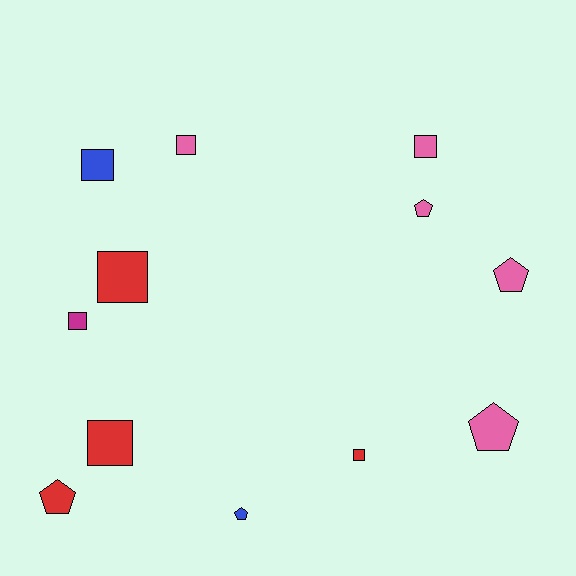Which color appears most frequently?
Pink, with 5 objects.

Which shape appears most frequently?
Square, with 7 objects.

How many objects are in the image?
There are 12 objects.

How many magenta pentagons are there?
There are no magenta pentagons.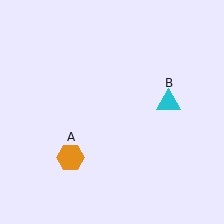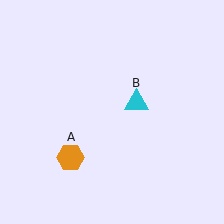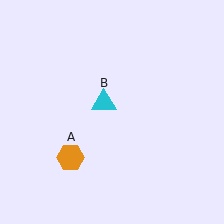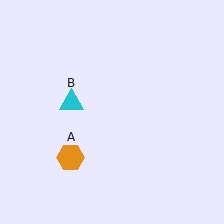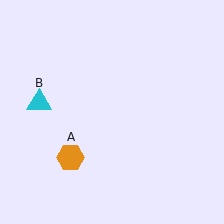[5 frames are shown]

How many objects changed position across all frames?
1 object changed position: cyan triangle (object B).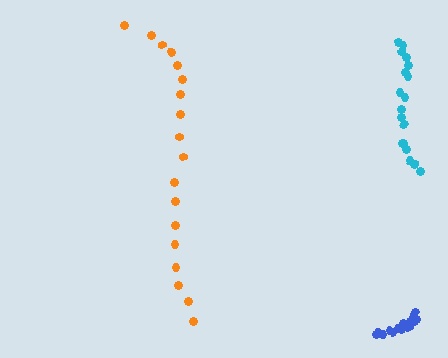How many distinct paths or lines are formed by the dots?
There are 3 distinct paths.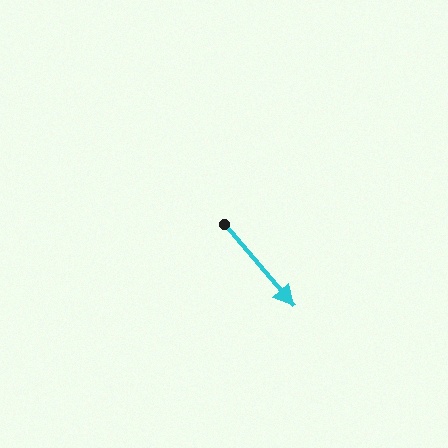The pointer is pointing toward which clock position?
Roughly 5 o'clock.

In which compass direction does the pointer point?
Southeast.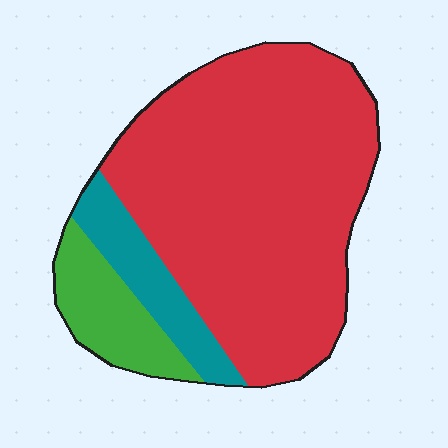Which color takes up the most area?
Red, at roughly 75%.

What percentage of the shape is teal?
Teal takes up about one eighth (1/8) of the shape.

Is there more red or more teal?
Red.